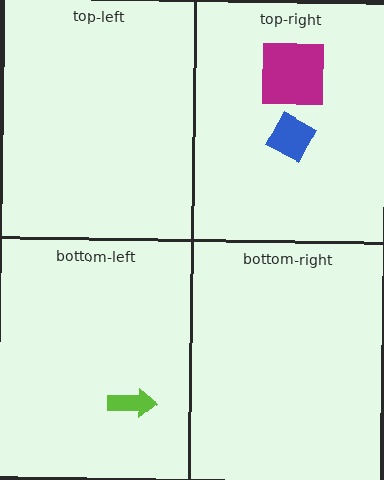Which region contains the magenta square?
The top-right region.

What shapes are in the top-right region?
The magenta square, the blue diamond.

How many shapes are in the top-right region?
2.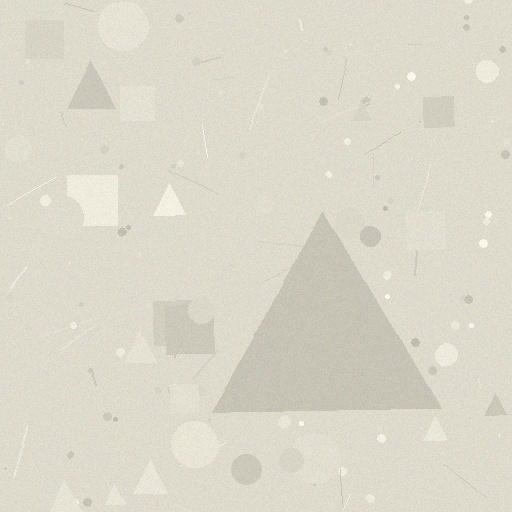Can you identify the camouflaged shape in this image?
The camouflaged shape is a triangle.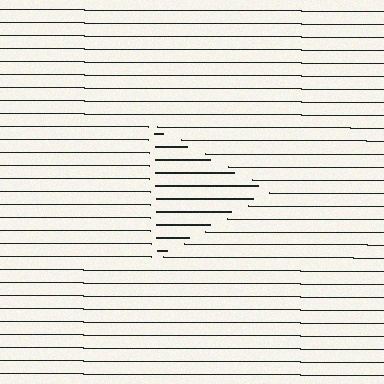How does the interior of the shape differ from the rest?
The interior of the shape contains the same grating, shifted by half a period — the contour is defined by the phase discontinuity where line-ends from the inner and outer gratings abut.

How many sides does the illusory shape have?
3 sides — the line-ends trace a triangle.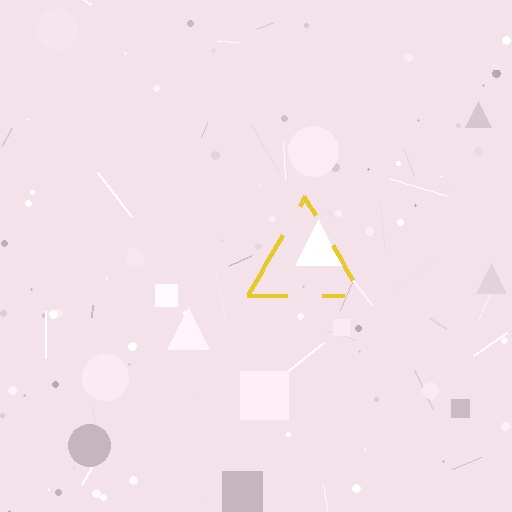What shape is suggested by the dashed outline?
The dashed outline suggests a triangle.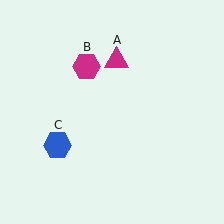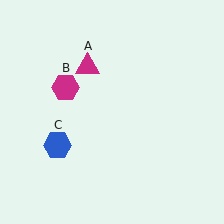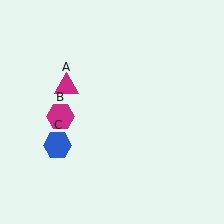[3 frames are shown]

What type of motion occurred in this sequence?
The magenta triangle (object A), magenta hexagon (object B) rotated counterclockwise around the center of the scene.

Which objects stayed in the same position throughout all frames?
Blue hexagon (object C) remained stationary.